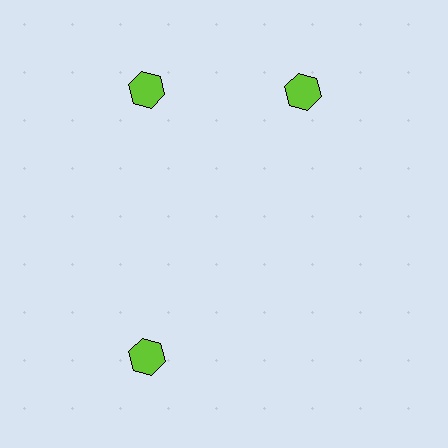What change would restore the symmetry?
The symmetry would be restored by rotating it back into even spacing with its neighbors so that all 3 hexagons sit at equal angles and equal distance from the center.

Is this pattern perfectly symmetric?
No. The 3 lime hexagons are arranged in a ring, but one element near the 3 o'clock position is rotated out of alignment along the ring, breaking the 3-fold rotational symmetry.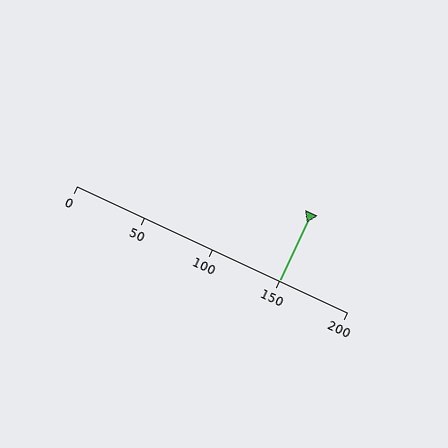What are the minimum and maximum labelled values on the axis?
The axis runs from 0 to 200.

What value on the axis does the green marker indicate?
The marker indicates approximately 150.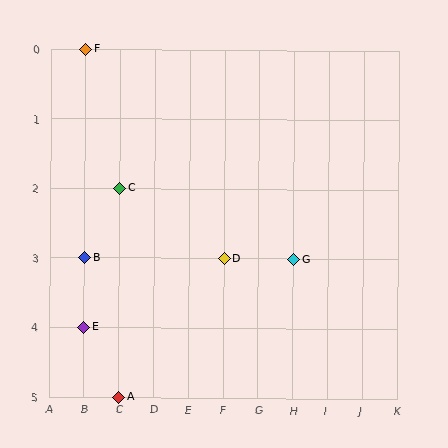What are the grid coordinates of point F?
Point F is at grid coordinates (B, 0).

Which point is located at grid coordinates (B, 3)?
Point B is at (B, 3).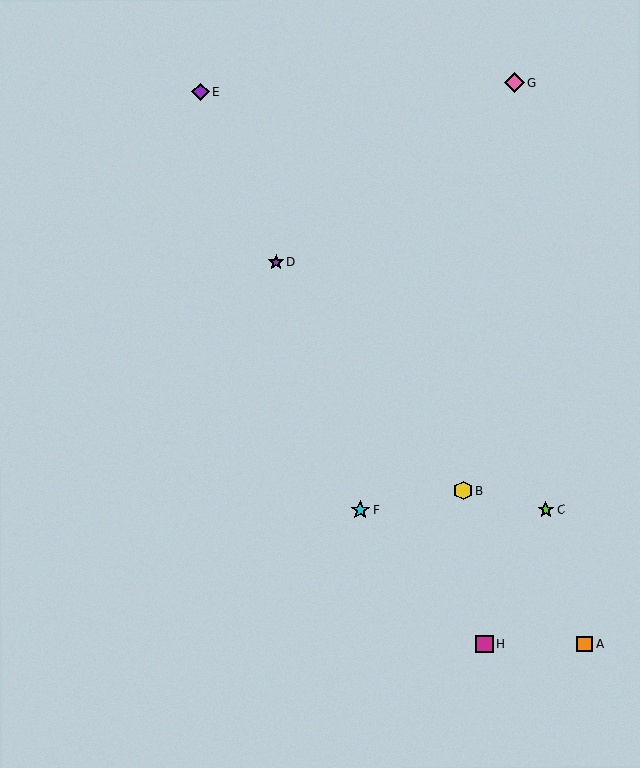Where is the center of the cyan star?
The center of the cyan star is at (360, 510).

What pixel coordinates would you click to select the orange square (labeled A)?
Click at (584, 644) to select the orange square A.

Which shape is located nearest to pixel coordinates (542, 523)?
The lime star (labeled C) at (546, 509) is nearest to that location.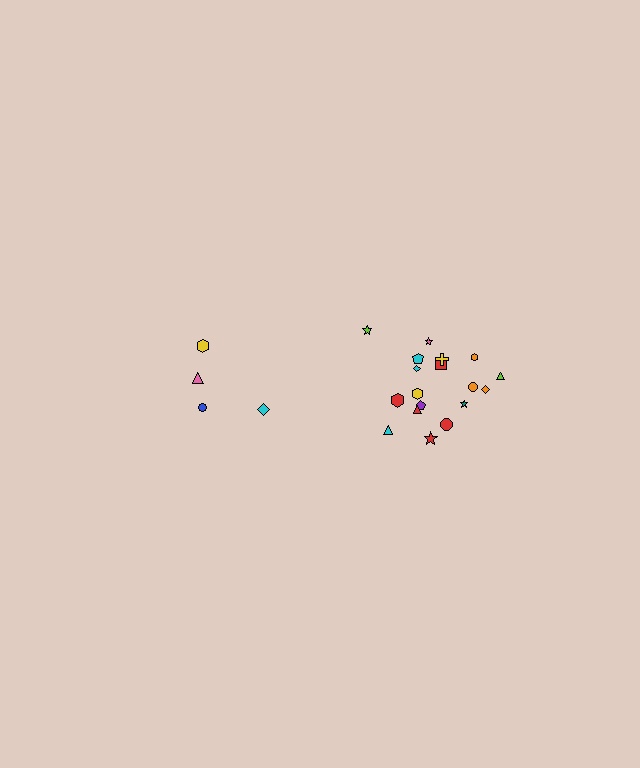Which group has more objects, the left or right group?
The right group.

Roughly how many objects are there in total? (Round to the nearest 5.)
Roughly 20 objects in total.